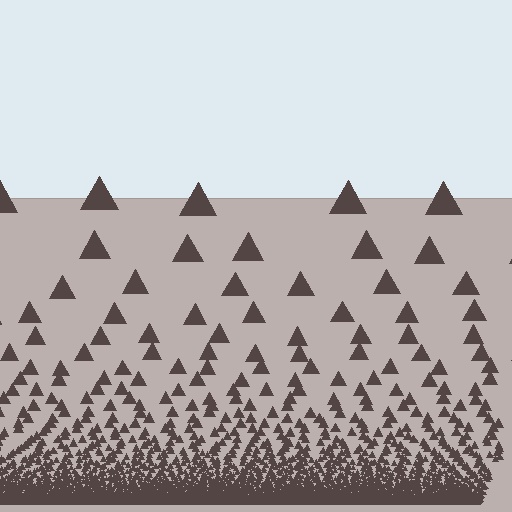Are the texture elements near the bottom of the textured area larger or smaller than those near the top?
Smaller. The gradient is inverted — elements near the bottom are smaller and denser.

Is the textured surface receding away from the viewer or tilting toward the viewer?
The surface appears to tilt toward the viewer. Texture elements get larger and sparser toward the top.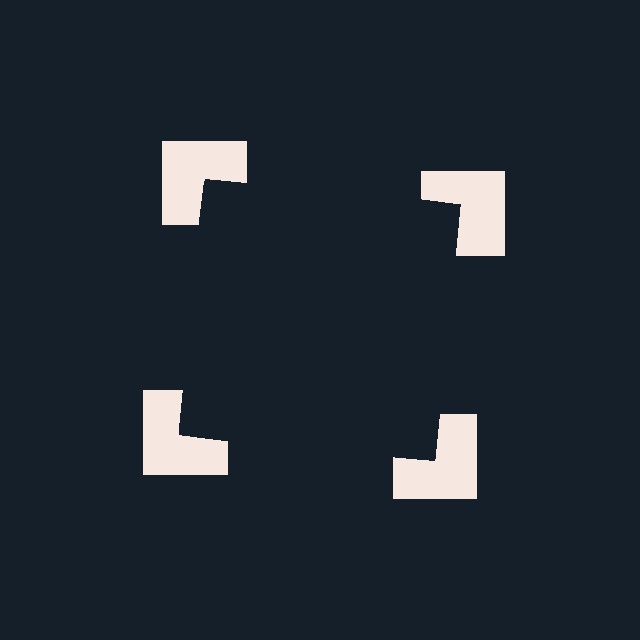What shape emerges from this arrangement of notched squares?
An illusory square — its edges are inferred from the aligned wedge cuts in the notched squares, not physically drawn.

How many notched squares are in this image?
There are 4 — one at each vertex of the illusory square.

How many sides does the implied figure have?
4 sides.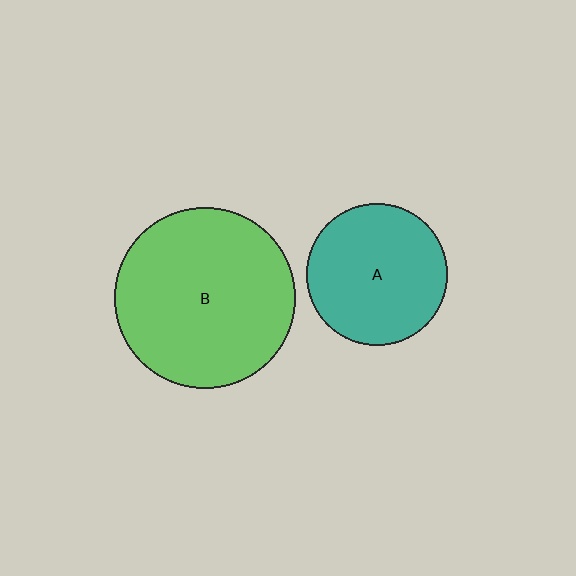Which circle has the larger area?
Circle B (green).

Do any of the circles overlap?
No, none of the circles overlap.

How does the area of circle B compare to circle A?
Approximately 1.6 times.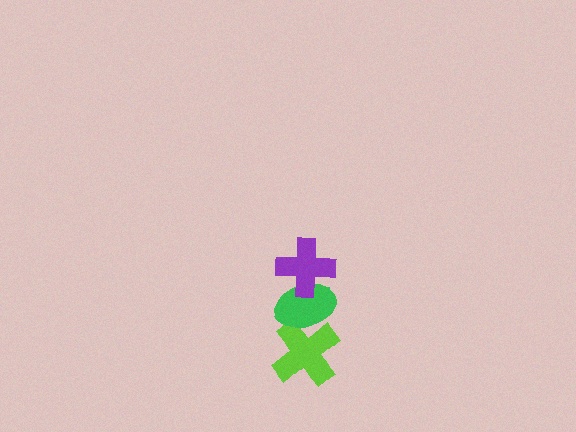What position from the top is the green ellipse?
The green ellipse is 2nd from the top.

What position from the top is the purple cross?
The purple cross is 1st from the top.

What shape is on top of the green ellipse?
The purple cross is on top of the green ellipse.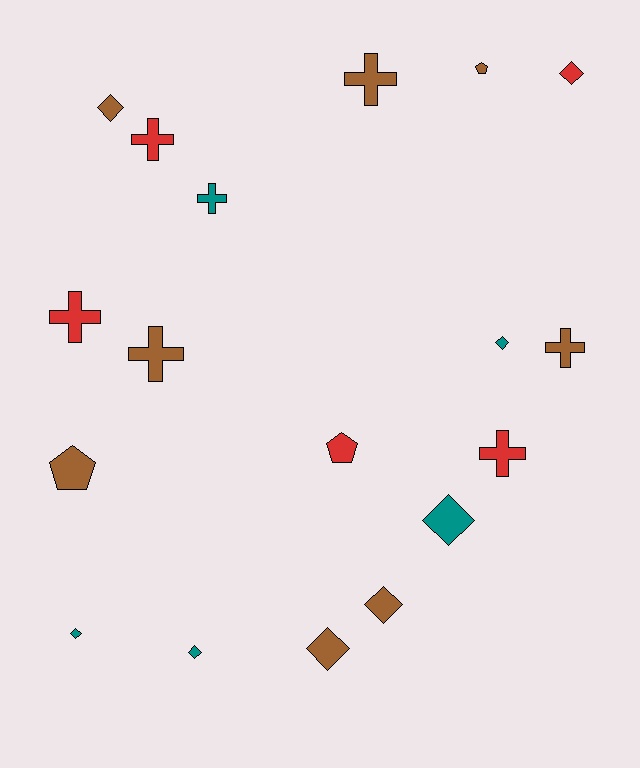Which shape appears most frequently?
Diamond, with 8 objects.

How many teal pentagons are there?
There are no teal pentagons.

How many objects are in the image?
There are 18 objects.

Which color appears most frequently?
Brown, with 8 objects.